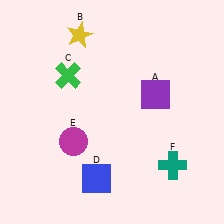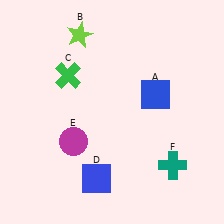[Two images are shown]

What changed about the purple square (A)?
In Image 1, A is purple. In Image 2, it changed to blue.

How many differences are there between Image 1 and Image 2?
There are 2 differences between the two images.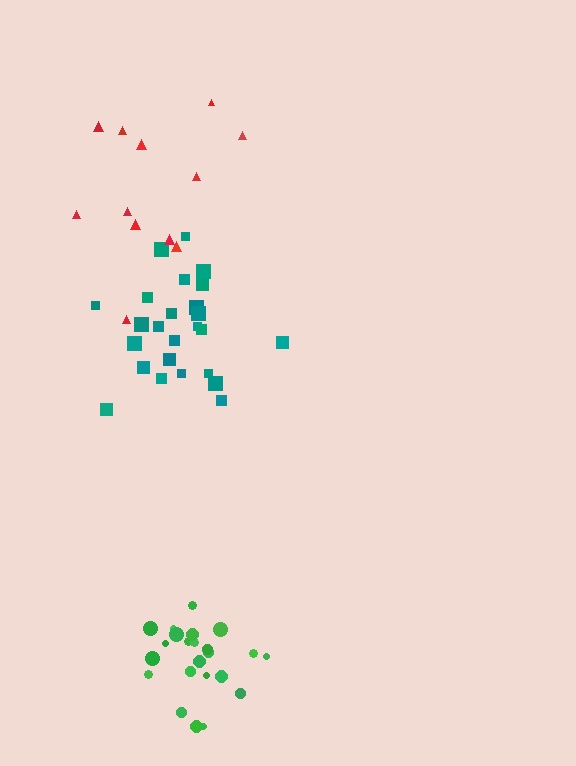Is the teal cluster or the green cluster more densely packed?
Green.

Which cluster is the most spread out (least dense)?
Red.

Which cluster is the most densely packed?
Green.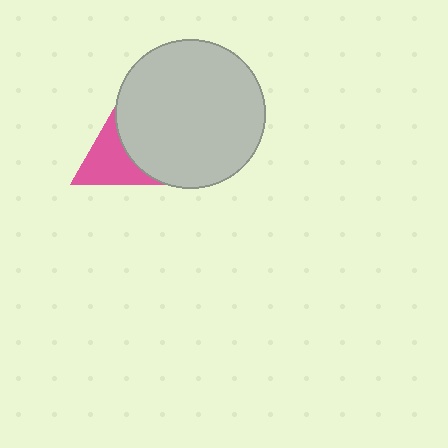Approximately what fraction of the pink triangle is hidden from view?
Roughly 54% of the pink triangle is hidden behind the light gray circle.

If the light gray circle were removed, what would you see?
You would see the complete pink triangle.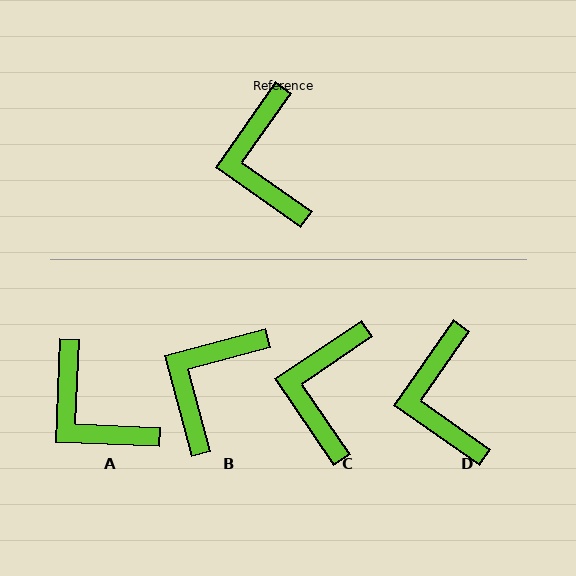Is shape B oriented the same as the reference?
No, it is off by about 40 degrees.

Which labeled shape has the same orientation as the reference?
D.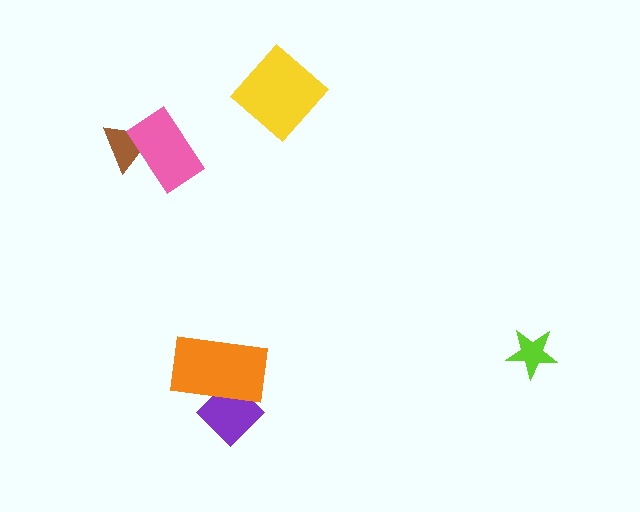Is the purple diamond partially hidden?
Yes, it is partially covered by another shape.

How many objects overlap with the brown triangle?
1 object overlaps with the brown triangle.